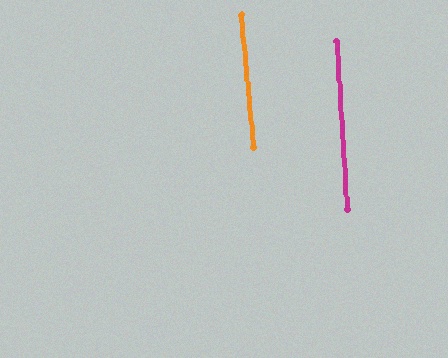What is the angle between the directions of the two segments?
Approximately 2 degrees.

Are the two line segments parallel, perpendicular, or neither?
Parallel — their directions differ by only 1.8°.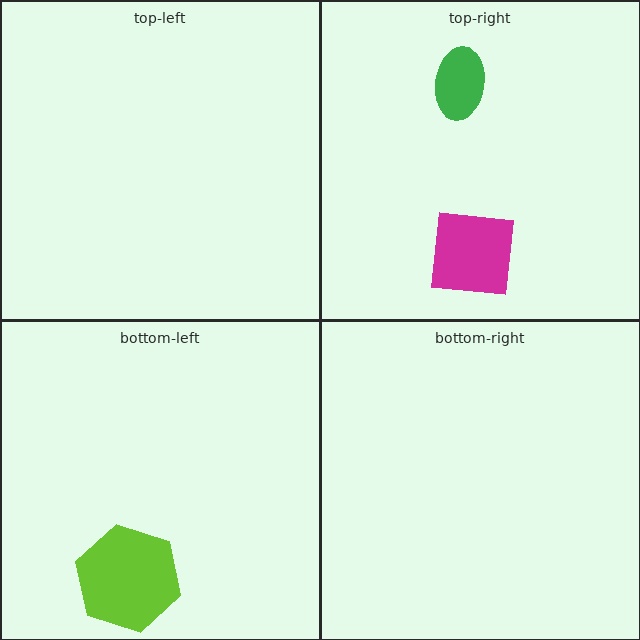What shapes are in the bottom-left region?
The lime hexagon.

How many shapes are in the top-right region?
2.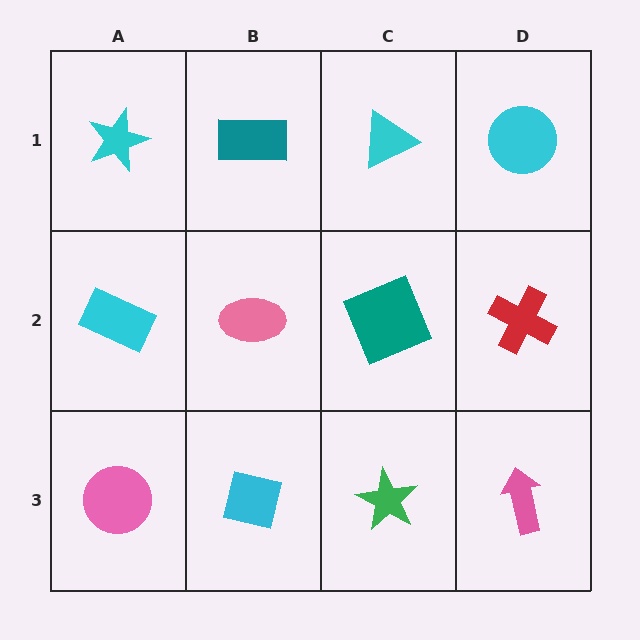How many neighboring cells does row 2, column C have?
4.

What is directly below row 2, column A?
A pink circle.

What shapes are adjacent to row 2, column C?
A cyan triangle (row 1, column C), a green star (row 3, column C), a pink ellipse (row 2, column B), a red cross (row 2, column D).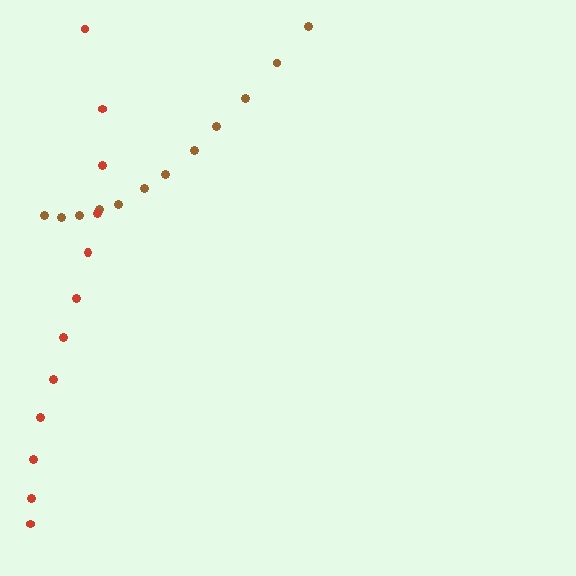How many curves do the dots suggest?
There are 2 distinct paths.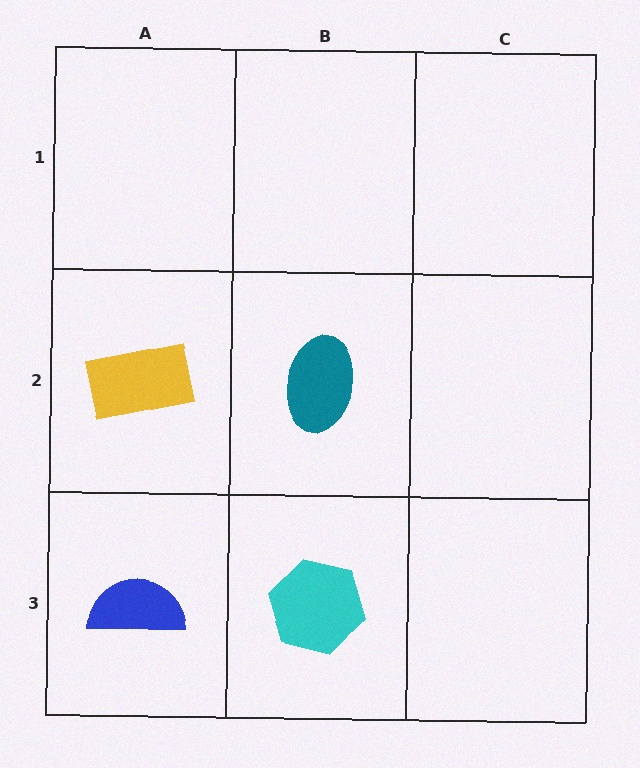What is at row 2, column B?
A teal ellipse.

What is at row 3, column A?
A blue semicircle.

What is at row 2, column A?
A yellow rectangle.